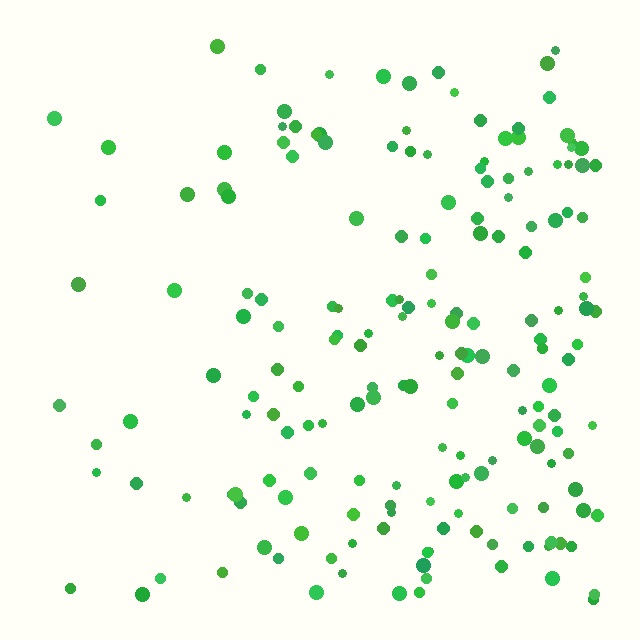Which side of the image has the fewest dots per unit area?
The left.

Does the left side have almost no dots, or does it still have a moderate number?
Still a moderate number, just noticeably fewer than the right.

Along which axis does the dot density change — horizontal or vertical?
Horizontal.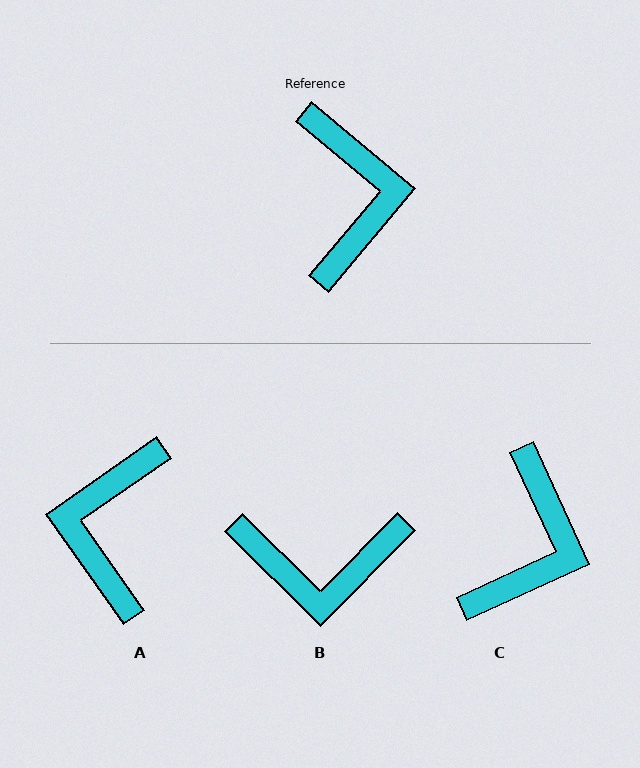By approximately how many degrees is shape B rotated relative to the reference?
Approximately 94 degrees clockwise.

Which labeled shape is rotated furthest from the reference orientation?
A, about 165 degrees away.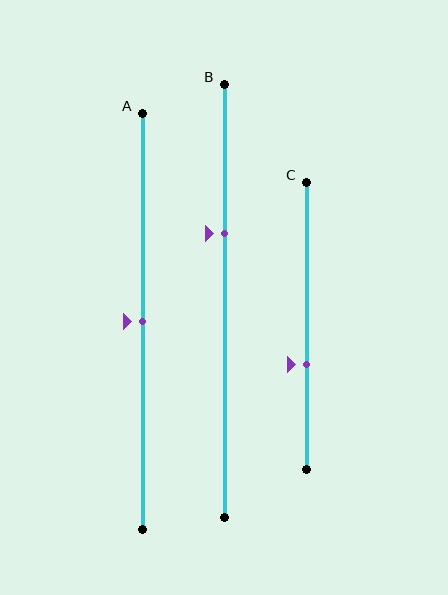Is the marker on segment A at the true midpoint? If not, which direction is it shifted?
Yes, the marker on segment A is at the true midpoint.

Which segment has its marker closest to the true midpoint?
Segment A has its marker closest to the true midpoint.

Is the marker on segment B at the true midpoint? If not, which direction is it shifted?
No, the marker on segment B is shifted upward by about 16% of the segment length.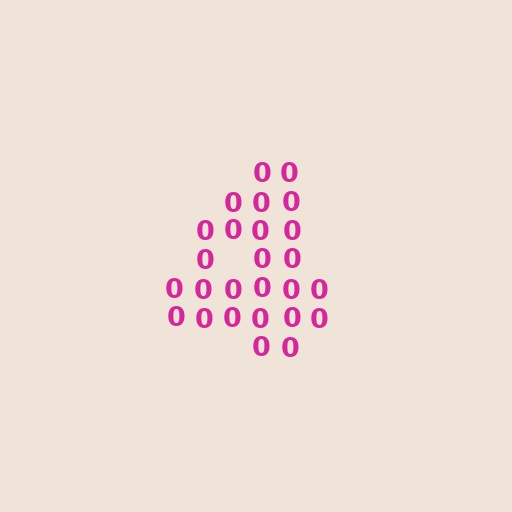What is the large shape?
The large shape is the digit 4.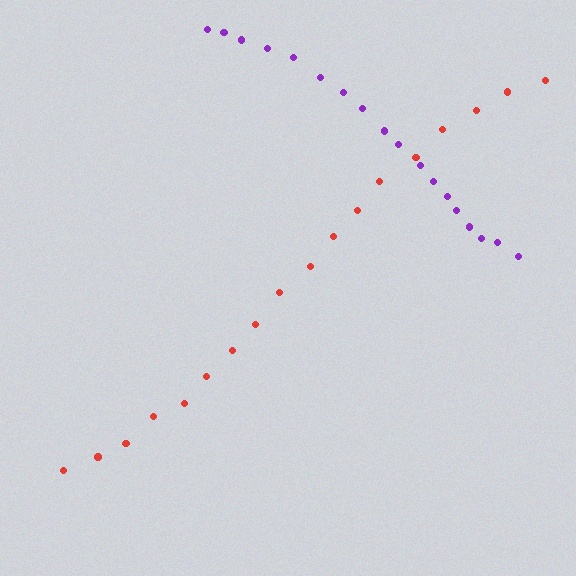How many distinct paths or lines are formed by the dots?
There are 2 distinct paths.